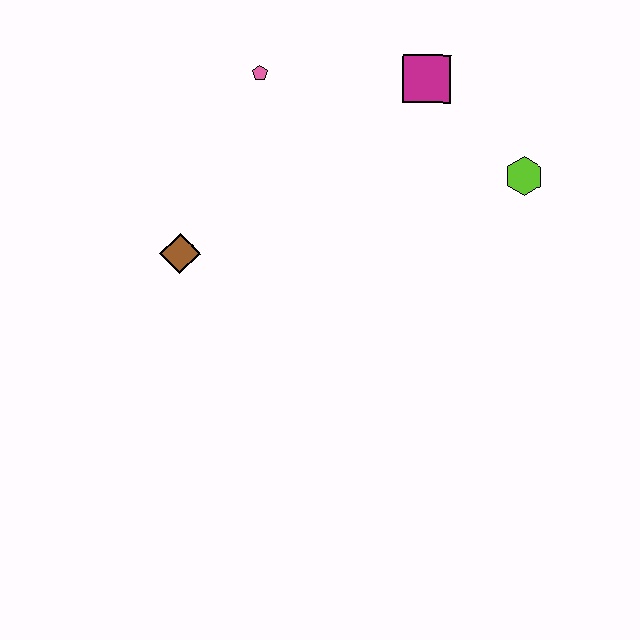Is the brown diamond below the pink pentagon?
Yes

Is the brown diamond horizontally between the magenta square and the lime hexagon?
No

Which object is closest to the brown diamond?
The pink pentagon is closest to the brown diamond.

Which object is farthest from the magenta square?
The brown diamond is farthest from the magenta square.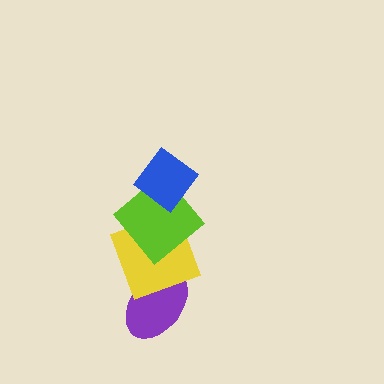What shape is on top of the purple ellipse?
The yellow square is on top of the purple ellipse.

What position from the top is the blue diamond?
The blue diamond is 1st from the top.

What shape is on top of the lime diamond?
The blue diamond is on top of the lime diamond.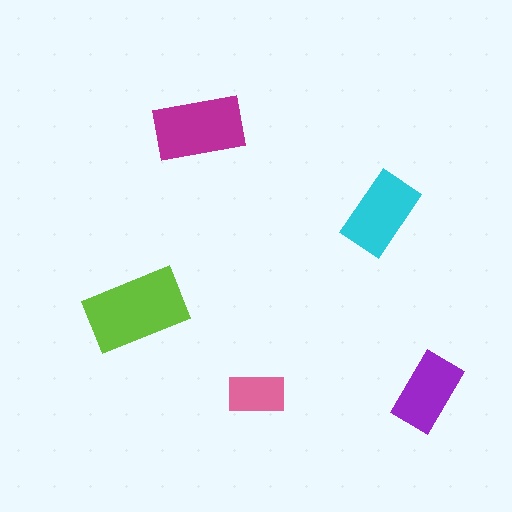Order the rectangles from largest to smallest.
the lime one, the magenta one, the cyan one, the purple one, the pink one.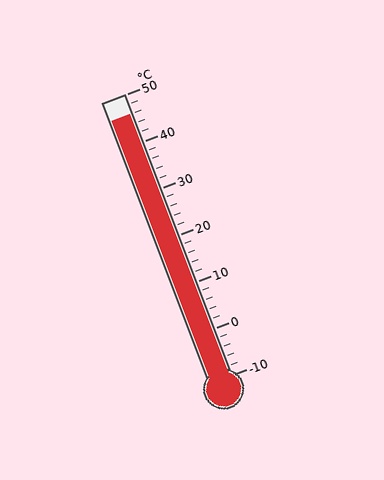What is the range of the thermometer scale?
The thermometer scale ranges from -10°C to 50°C.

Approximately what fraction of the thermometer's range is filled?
The thermometer is filled to approximately 95% of its range.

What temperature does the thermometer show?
The thermometer shows approximately 46°C.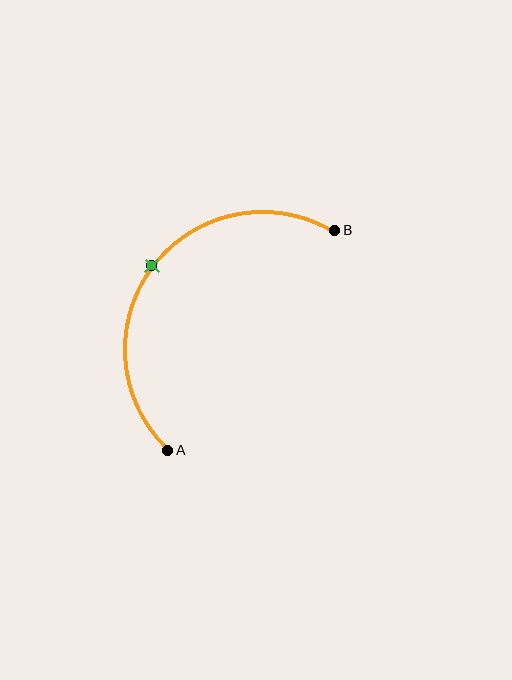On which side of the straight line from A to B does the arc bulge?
The arc bulges above and to the left of the straight line connecting A and B.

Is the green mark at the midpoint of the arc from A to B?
Yes. The green mark lies on the arc at equal arc-length from both A and B — it is the arc midpoint.